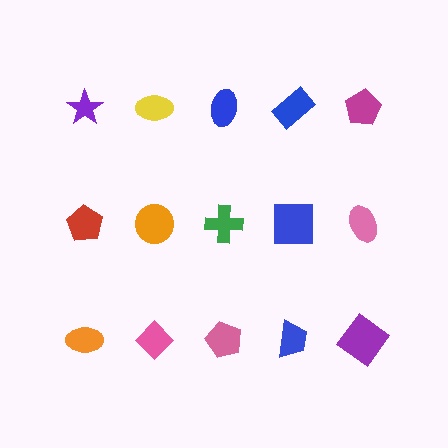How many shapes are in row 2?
5 shapes.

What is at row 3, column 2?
A pink diamond.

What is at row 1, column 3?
A blue ellipse.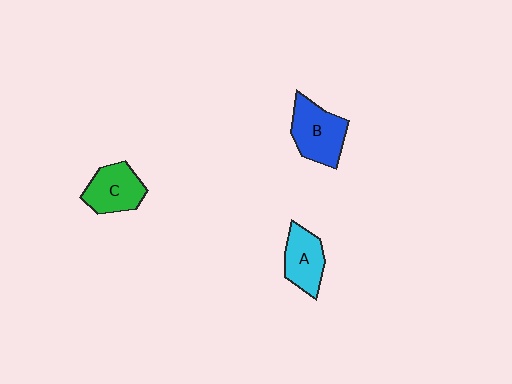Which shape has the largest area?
Shape B (blue).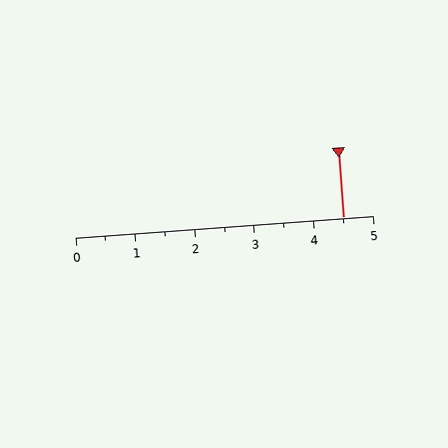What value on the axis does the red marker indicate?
The marker indicates approximately 4.5.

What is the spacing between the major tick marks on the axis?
The major ticks are spaced 1 apart.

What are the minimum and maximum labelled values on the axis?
The axis runs from 0 to 5.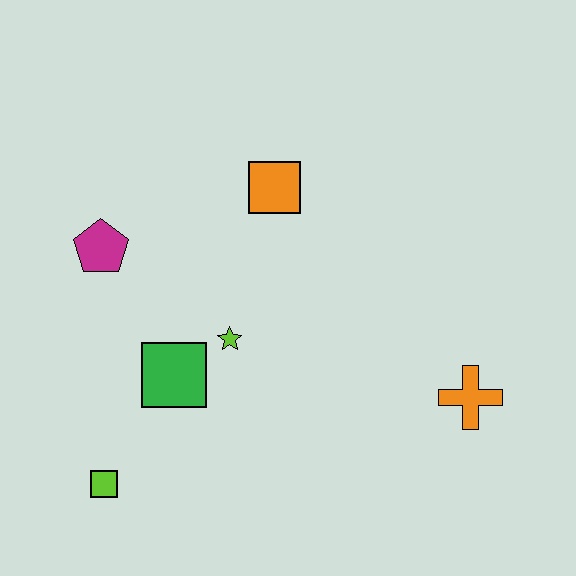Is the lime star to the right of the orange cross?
No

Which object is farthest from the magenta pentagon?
The orange cross is farthest from the magenta pentagon.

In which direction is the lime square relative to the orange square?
The lime square is below the orange square.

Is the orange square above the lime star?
Yes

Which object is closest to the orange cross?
The lime star is closest to the orange cross.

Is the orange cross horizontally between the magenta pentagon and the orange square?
No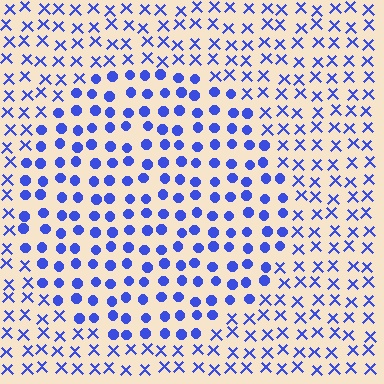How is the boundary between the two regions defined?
The boundary is defined by a change in element shape: circles inside vs. X marks outside. All elements share the same color and spacing.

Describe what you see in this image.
The image is filled with small blue elements arranged in a uniform grid. A circle-shaped region contains circles, while the surrounding area contains X marks. The boundary is defined purely by the change in element shape.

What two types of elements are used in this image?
The image uses circles inside the circle region and X marks outside it.